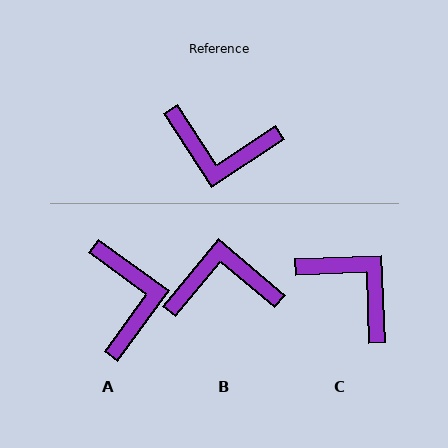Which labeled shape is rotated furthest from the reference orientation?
B, about 163 degrees away.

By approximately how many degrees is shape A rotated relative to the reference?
Approximately 111 degrees counter-clockwise.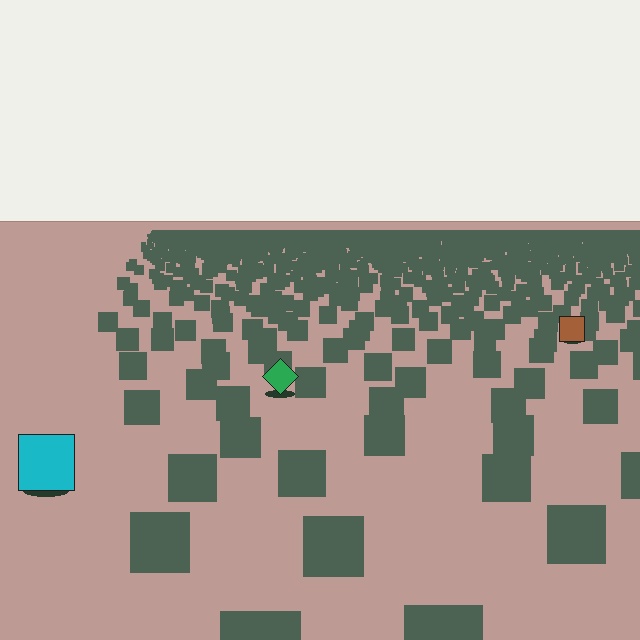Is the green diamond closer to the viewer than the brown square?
Yes. The green diamond is closer — you can tell from the texture gradient: the ground texture is coarser near it.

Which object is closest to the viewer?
The cyan square is closest. The texture marks near it are larger and more spread out.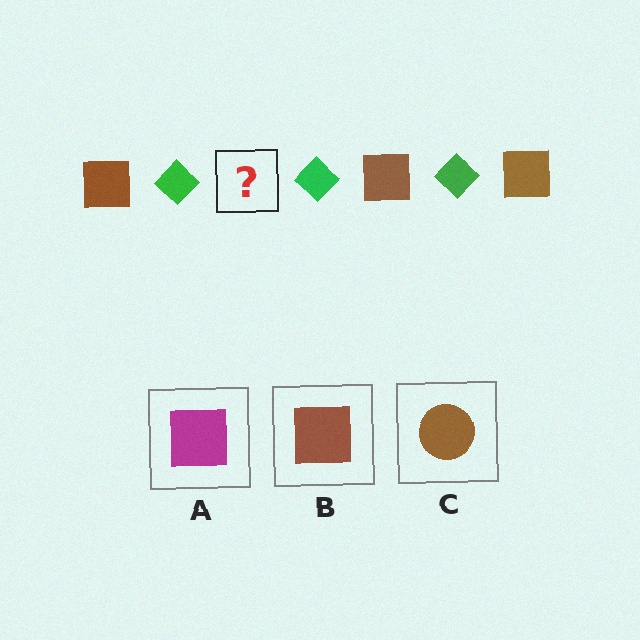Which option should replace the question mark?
Option B.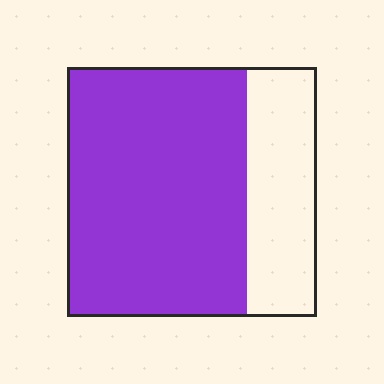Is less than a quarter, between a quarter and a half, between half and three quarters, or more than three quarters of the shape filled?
Between half and three quarters.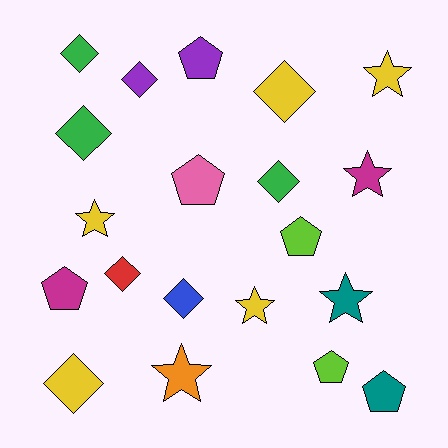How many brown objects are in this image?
There are no brown objects.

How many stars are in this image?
There are 6 stars.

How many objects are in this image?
There are 20 objects.